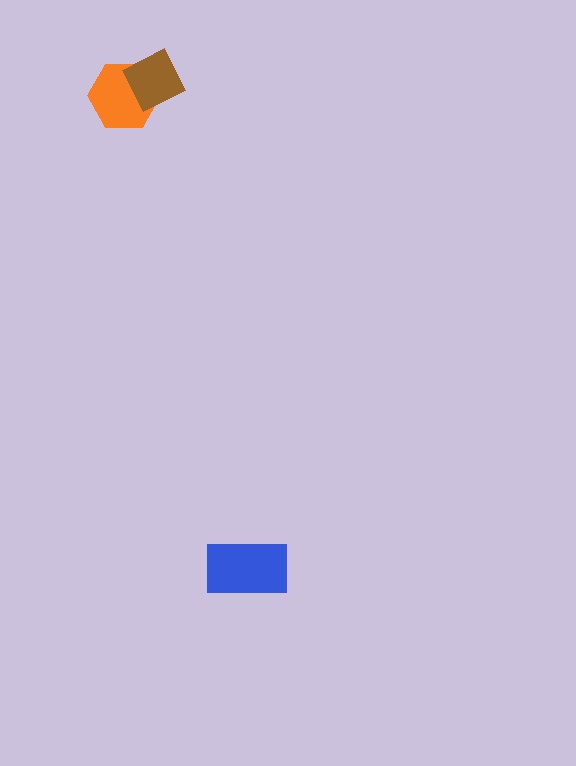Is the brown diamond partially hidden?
No, no other shape covers it.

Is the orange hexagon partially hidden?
Yes, it is partially covered by another shape.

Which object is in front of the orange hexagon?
The brown diamond is in front of the orange hexagon.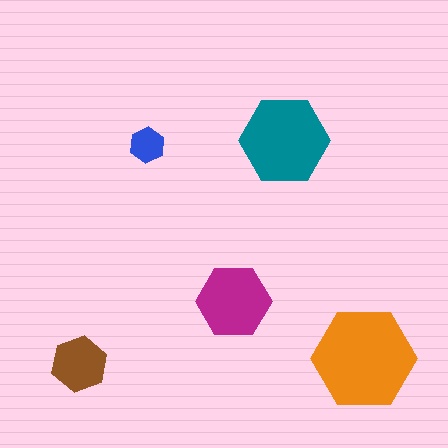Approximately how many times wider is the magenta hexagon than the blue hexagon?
About 2 times wider.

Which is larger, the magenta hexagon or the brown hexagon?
The magenta one.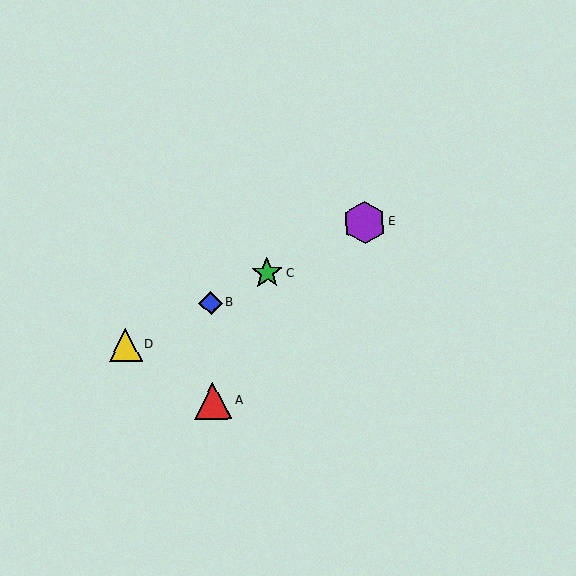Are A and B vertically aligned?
Yes, both are at x≈213.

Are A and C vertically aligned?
No, A is at x≈213 and C is at x≈267.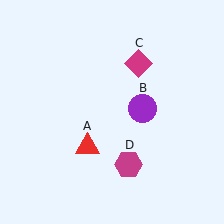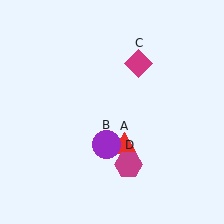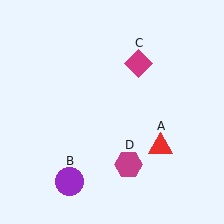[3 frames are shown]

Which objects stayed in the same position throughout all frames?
Magenta diamond (object C) and magenta hexagon (object D) remained stationary.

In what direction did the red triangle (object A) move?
The red triangle (object A) moved right.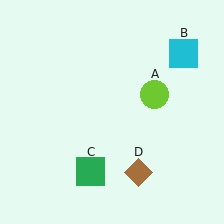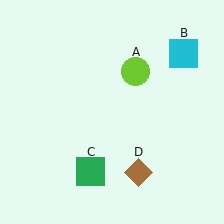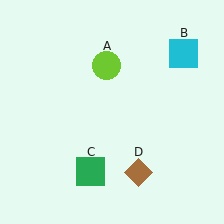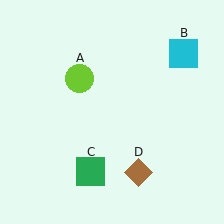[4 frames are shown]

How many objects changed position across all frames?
1 object changed position: lime circle (object A).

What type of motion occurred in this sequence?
The lime circle (object A) rotated counterclockwise around the center of the scene.